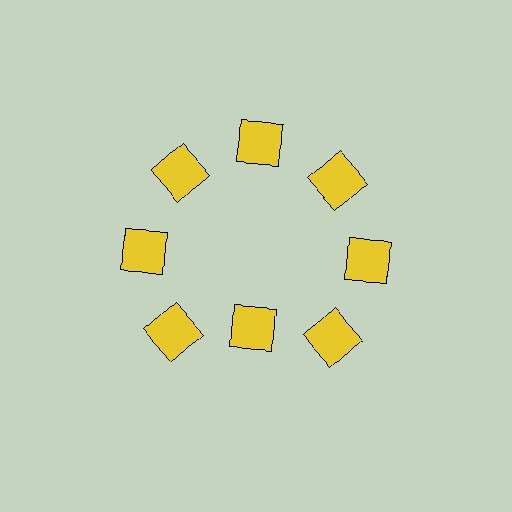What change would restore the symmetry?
The symmetry would be restored by moving it outward, back onto the ring so that all 8 squares sit at equal angles and equal distance from the center.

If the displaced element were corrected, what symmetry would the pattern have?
It would have 8-fold rotational symmetry — the pattern would map onto itself every 45 degrees.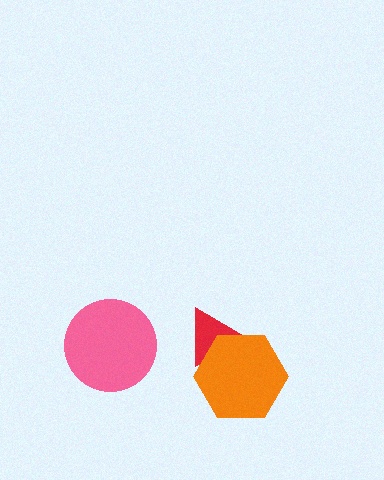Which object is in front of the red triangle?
The orange hexagon is in front of the red triangle.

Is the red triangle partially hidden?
Yes, it is partially covered by another shape.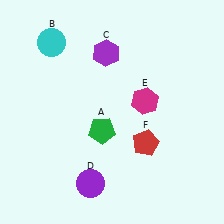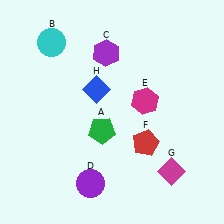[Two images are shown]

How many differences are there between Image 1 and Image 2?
There are 2 differences between the two images.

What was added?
A magenta diamond (G), a blue diamond (H) were added in Image 2.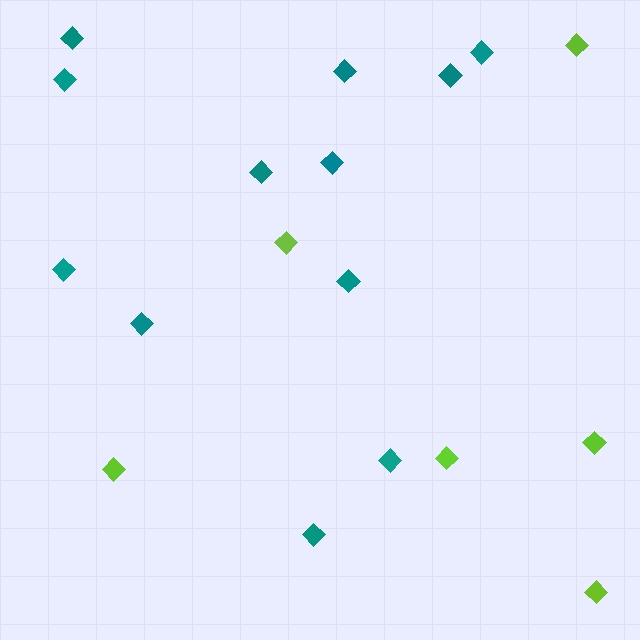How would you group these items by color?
There are 2 groups: one group of teal diamonds (12) and one group of lime diamonds (6).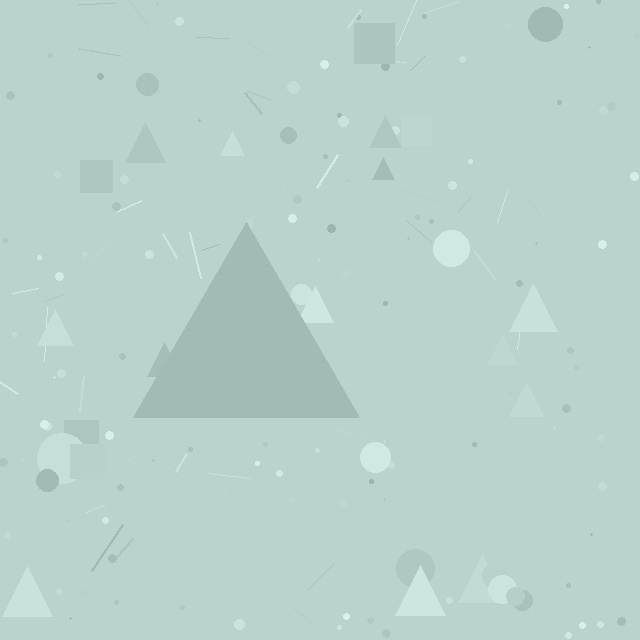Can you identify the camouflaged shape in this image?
The camouflaged shape is a triangle.